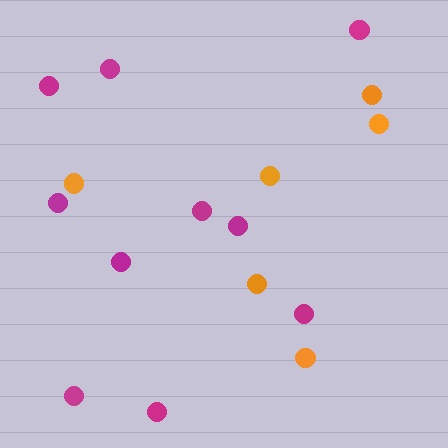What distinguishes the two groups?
There are 2 groups: one group of magenta circles (10) and one group of orange circles (6).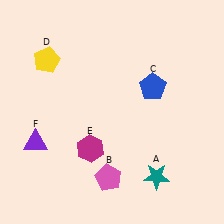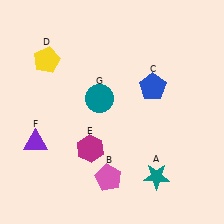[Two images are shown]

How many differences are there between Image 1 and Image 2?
There is 1 difference between the two images.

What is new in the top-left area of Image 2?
A teal circle (G) was added in the top-left area of Image 2.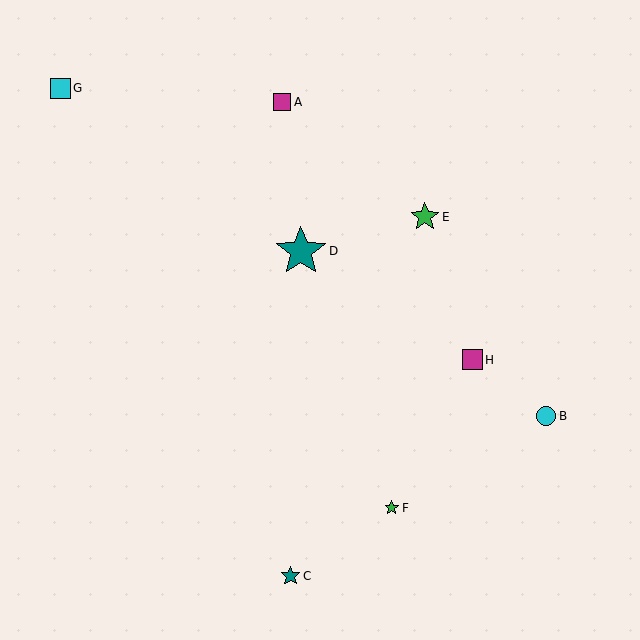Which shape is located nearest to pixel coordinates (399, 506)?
The green star (labeled F) at (392, 508) is nearest to that location.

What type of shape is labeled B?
Shape B is a cyan circle.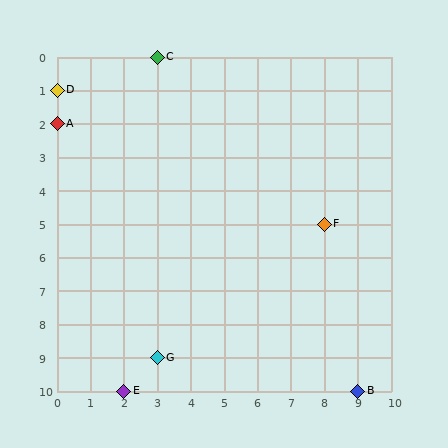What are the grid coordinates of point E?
Point E is at grid coordinates (2, 10).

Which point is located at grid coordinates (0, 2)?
Point A is at (0, 2).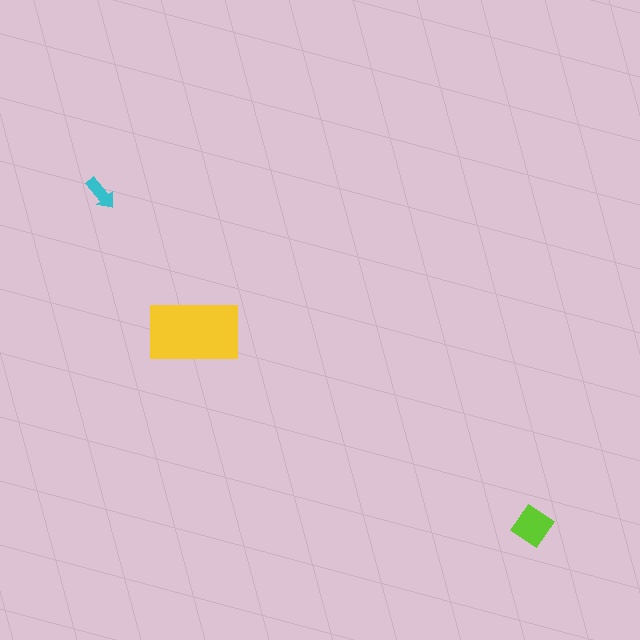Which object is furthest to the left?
The cyan arrow is leftmost.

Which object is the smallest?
The cyan arrow.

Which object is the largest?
The yellow rectangle.